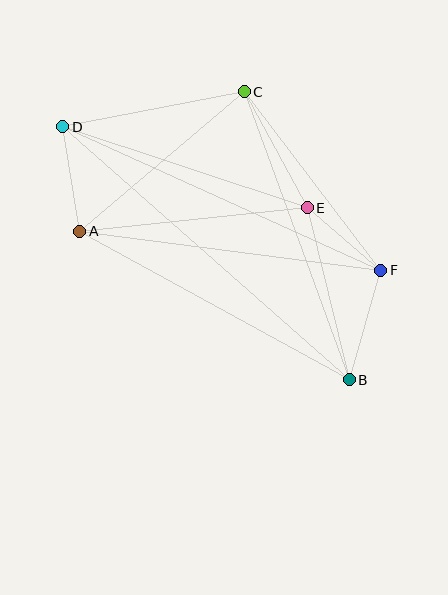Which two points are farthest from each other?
Points B and D are farthest from each other.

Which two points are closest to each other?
Points E and F are closest to each other.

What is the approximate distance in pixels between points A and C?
The distance between A and C is approximately 216 pixels.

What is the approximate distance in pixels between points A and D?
The distance between A and D is approximately 105 pixels.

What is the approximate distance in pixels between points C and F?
The distance between C and F is approximately 225 pixels.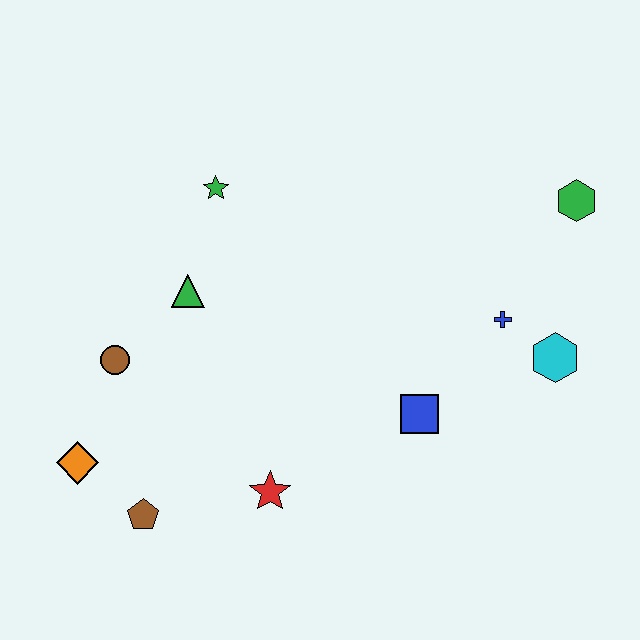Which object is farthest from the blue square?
The orange diamond is farthest from the blue square.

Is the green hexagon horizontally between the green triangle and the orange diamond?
No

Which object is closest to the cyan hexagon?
The blue cross is closest to the cyan hexagon.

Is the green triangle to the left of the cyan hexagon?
Yes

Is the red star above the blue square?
No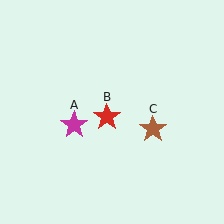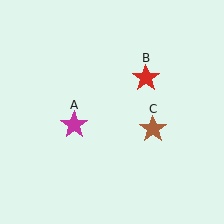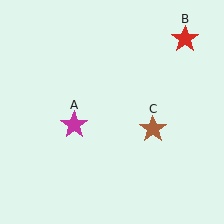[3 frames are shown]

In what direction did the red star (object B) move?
The red star (object B) moved up and to the right.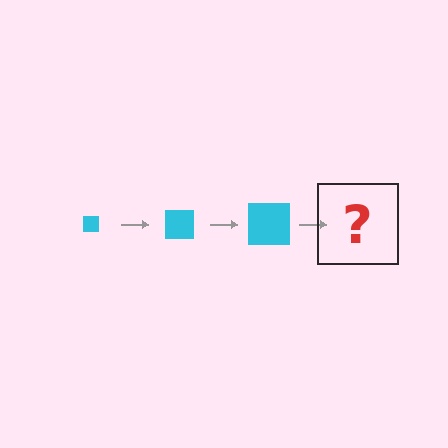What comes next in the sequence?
The next element should be a cyan square, larger than the previous one.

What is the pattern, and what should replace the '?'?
The pattern is that the square gets progressively larger each step. The '?' should be a cyan square, larger than the previous one.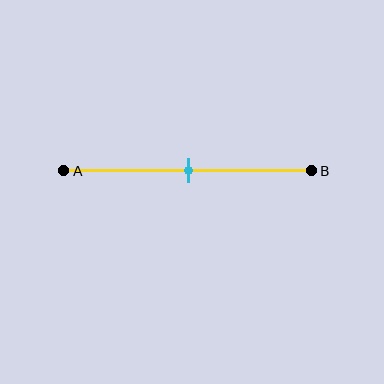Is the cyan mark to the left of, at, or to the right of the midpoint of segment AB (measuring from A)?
The cyan mark is approximately at the midpoint of segment AB.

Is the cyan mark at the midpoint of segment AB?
Yes, the mark is approximately at the midpoint.